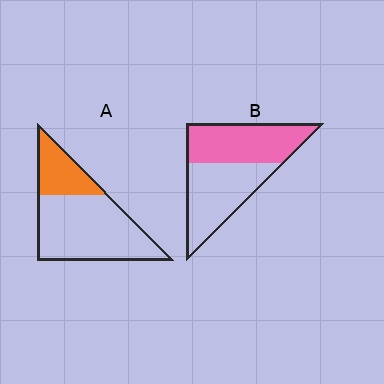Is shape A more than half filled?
No.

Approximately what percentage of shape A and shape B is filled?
A is approximately 30% and B is approximately 50%.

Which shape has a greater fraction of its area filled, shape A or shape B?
Shape B.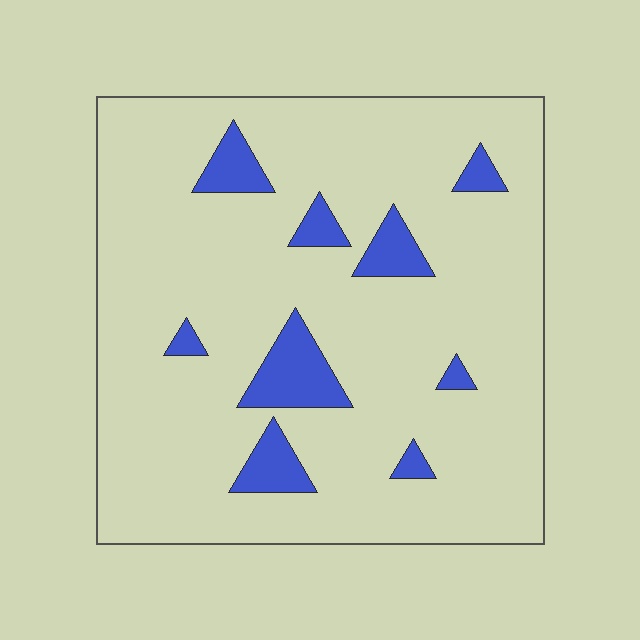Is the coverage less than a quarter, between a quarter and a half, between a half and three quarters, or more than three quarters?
Less than a quarter.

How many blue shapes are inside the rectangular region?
9.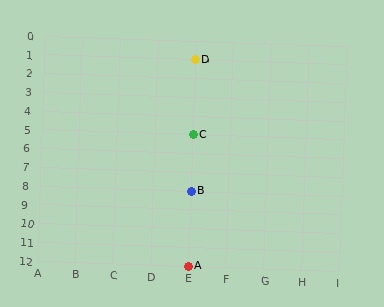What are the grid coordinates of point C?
Point C is at grid coordinates (E, 5).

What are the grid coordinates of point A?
Point A is at grid coordinates (E, 12).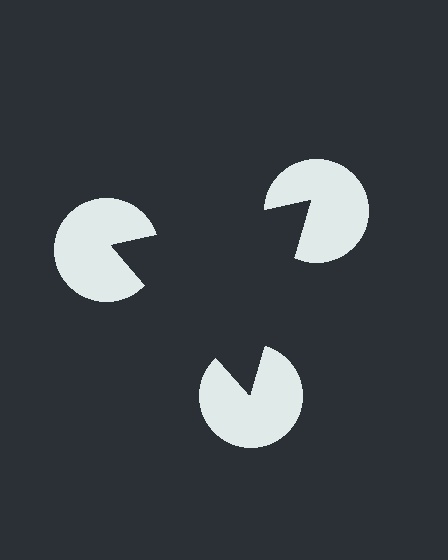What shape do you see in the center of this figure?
An illusory triangle — its edges are inferred from the aligned wedge cuts in the pac-man discs, not physically drawn.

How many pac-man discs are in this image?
There are 3 — one at each vertex of the illusory triangle.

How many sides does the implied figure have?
3 sides.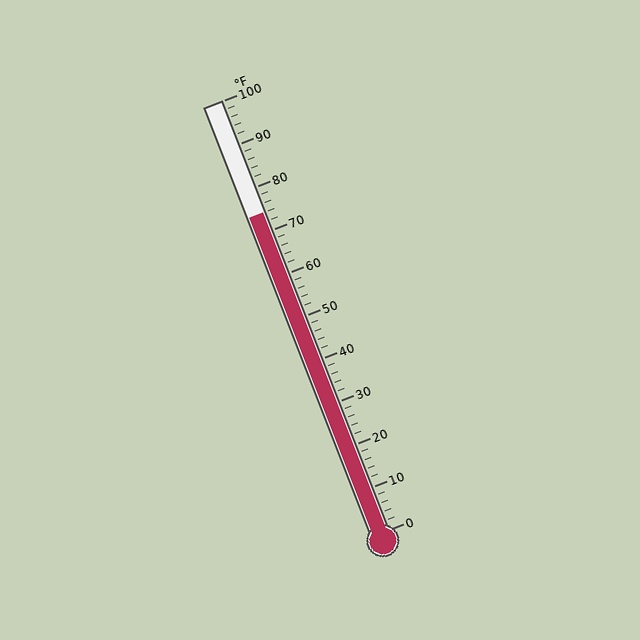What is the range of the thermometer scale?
The thermometer scale ranges from 0°F to 100°F.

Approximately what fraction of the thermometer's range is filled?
The thermometer is filled to approximately 75% of its range.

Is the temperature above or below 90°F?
The temperature is below 90°F.